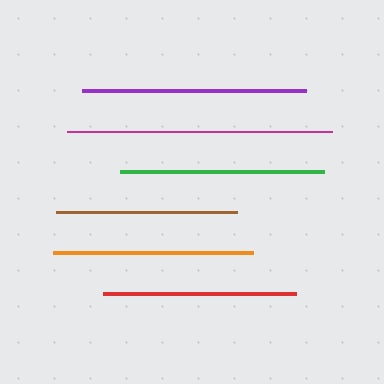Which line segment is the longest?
The magenta line is the longest at approximately 266 pixels.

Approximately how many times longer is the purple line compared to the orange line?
The purple line is approximately 1.1 times the length of the orange line.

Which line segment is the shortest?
The brown line is the shortest at approximately 181 pixels.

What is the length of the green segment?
The green segment is approximately 204 pixels long.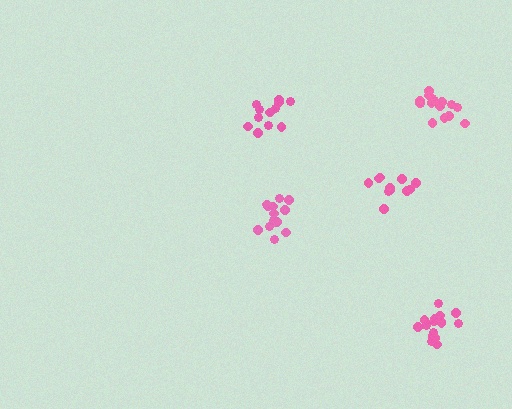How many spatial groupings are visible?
There are 5 spatial groupings.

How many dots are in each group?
Group 1: 14 dots, Group 2: 16 dots, Group 3: 12 dots, Group 4: 17 dots, Group 5: 11 dots (70 total).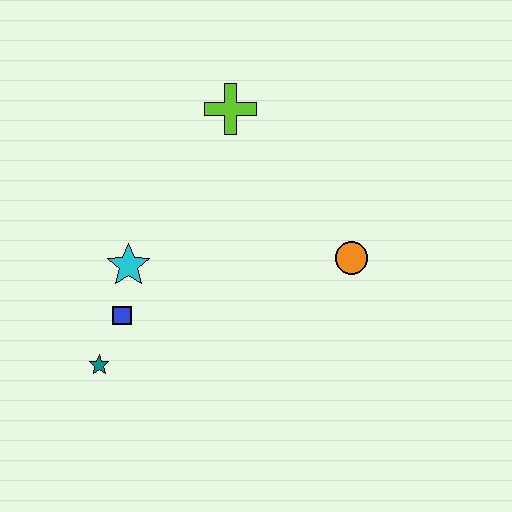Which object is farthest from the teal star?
The lime cross is farthest from the teal star.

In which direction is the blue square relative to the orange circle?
The blue square is to the left of the orange circle.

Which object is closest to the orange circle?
The lime cross is closest to the orange circle.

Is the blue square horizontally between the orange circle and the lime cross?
No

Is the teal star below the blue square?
Yes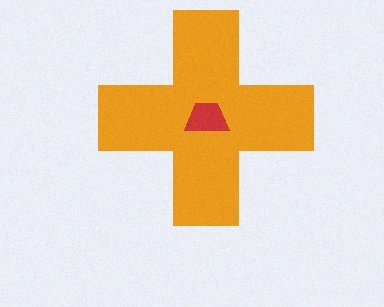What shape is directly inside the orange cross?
The red trapezoid.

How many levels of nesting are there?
2.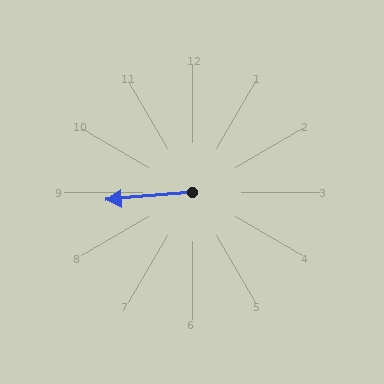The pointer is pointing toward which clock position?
Roughly 9 o'clock.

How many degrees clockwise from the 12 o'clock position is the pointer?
Approximately 265 degrees.